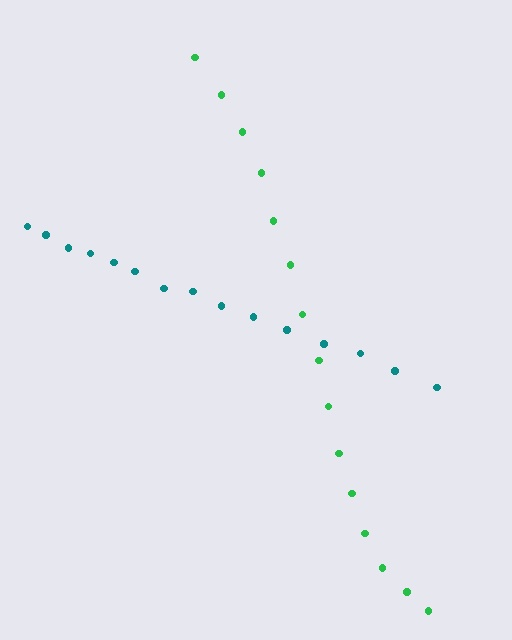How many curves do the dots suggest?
There are 2 distinct paths.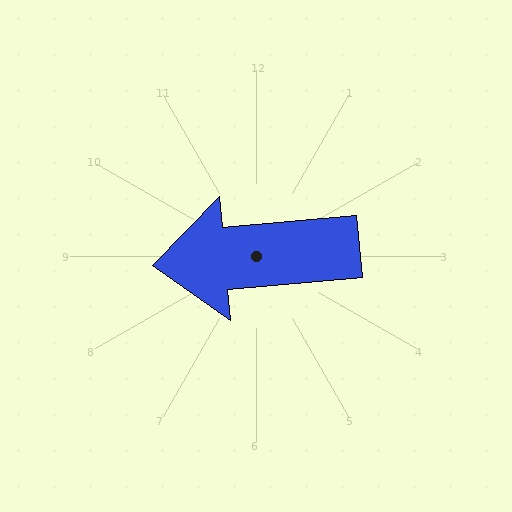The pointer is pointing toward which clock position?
Roughly 9 o'clock.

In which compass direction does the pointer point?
West.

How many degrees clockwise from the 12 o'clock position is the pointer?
Approximately 265 degrees.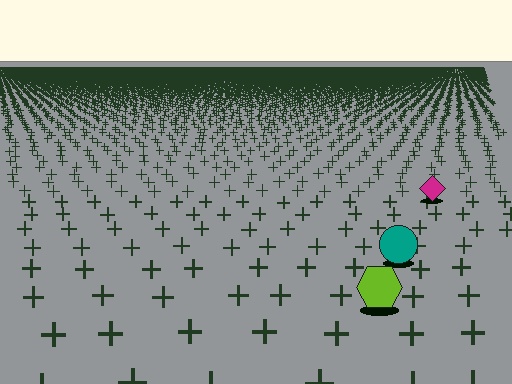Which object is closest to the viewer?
The lime hexagon is closest. The texture marks near it are larger and more spread out.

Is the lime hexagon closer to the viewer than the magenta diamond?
Yes. The lime hexagon is closer — you can tell from the texture gradient: the ground texture is coarser near it.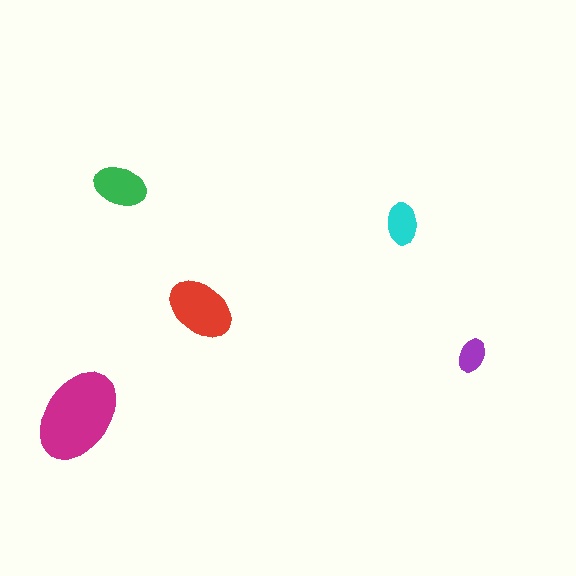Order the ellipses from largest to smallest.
the magenta one, the red one, the green one, the cyan one, the purple one.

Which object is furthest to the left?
The magenta ellipse is leftmost.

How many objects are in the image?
There are 5 objects in the image.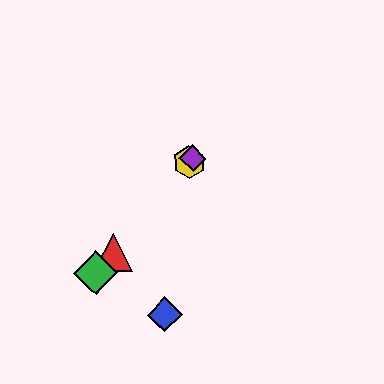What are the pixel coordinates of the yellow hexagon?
The yellow hexagon is at (189, 162).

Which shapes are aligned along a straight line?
The red triangle, the green diamond, the yellow hexagon, the purple diamond are aligned along a straight line.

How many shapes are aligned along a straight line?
4 shapes (the red triangle, the green diamond, the yellow hexagon, the purple diamond) are aligned along a straight line.